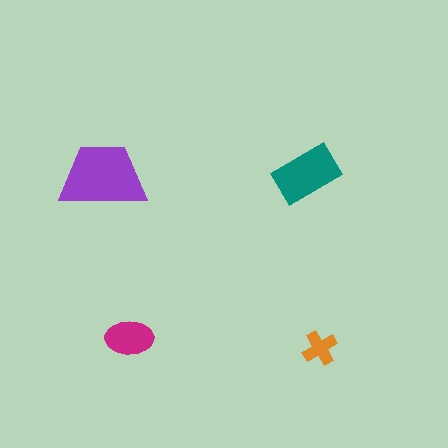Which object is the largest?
The purple trapezoid.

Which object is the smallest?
The orange cross.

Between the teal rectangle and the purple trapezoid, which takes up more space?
The purple trapezoid.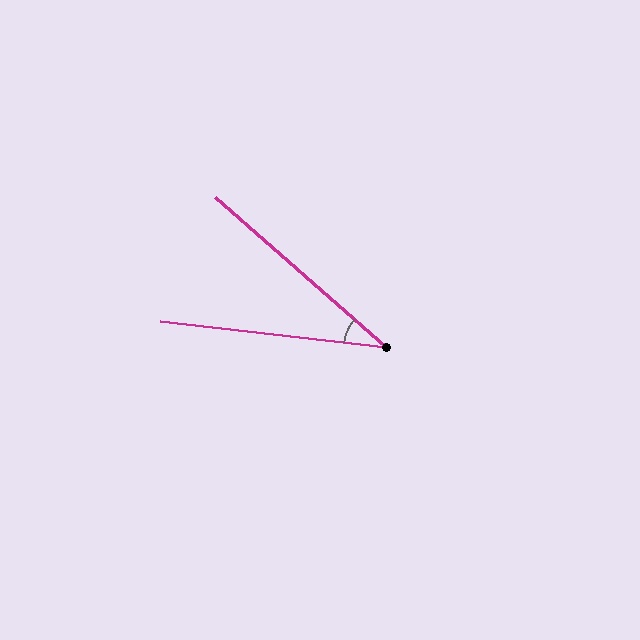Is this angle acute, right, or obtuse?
It is acute.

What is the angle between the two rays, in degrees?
Approximately 35 degrees.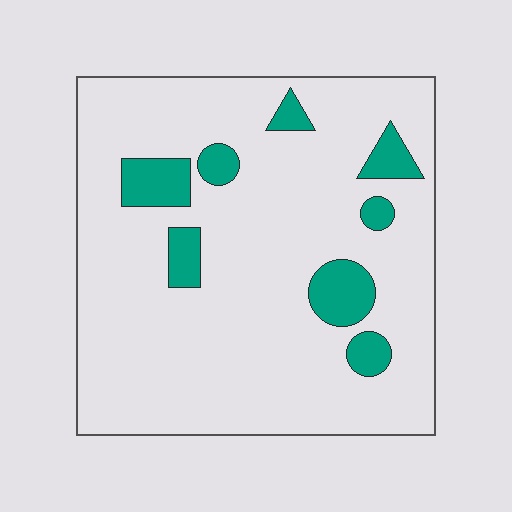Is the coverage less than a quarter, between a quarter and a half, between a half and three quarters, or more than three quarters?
Less than a quarter.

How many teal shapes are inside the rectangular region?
8.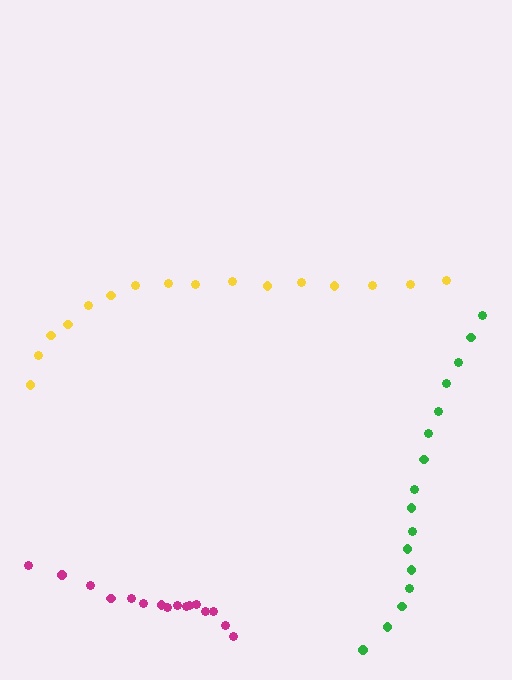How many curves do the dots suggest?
There are 3 distinct paths.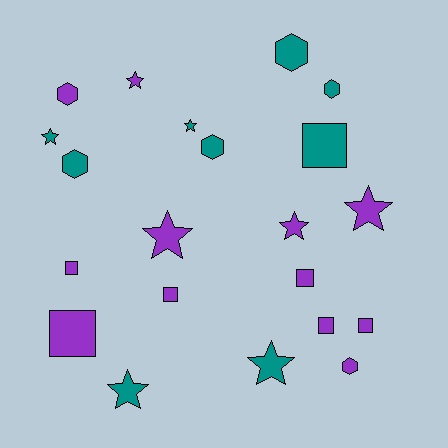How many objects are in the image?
There are 21 objects.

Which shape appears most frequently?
Star, with 8 objects.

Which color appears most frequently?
Purple, with 12 objects.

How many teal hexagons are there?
There are 4 teal hexagons.